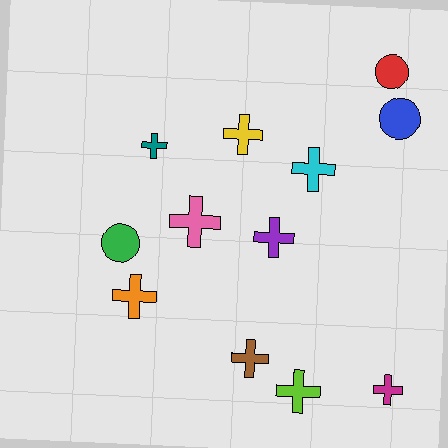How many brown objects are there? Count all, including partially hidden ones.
There is 1 brown object.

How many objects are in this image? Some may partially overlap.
There are 12 objects.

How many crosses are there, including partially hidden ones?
There are 9 crosses.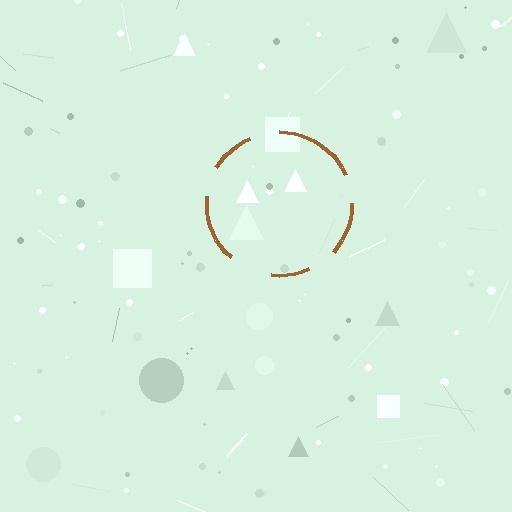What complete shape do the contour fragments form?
The contour fragments form a circle.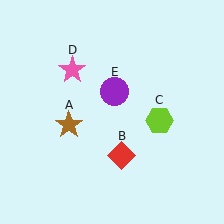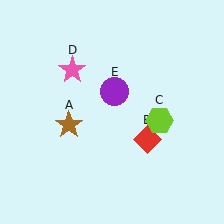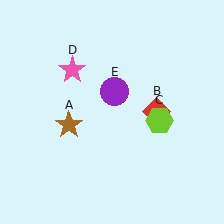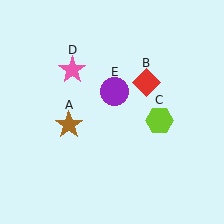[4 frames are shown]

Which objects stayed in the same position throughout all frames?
Brown star (object A) and lime hexagon (object C) and pink star (object D) and purple circle (object E) remained stationary.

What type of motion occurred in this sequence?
The red diamond (object B) rotated counterclockwise around the center of the scene.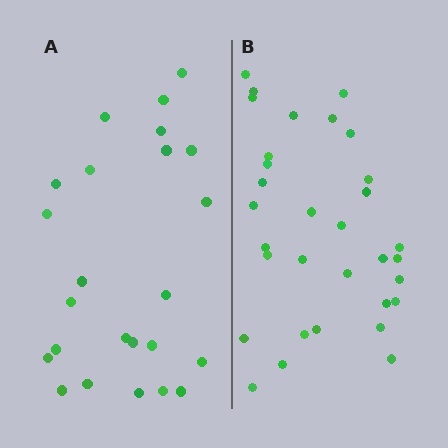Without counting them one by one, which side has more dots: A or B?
Region B (the right region) has more dots.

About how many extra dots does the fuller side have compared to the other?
Region B has roughly 8 or so more dots than region A.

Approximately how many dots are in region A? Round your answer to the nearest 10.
About 20 dots. (The exact count is 24, which rounds to 20.)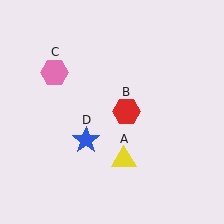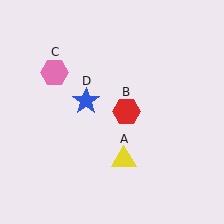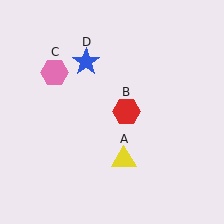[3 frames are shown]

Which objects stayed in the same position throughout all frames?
Yellow triangle (object A) and red hexagon (object B) and pink hexagon (object C) remained stationary.